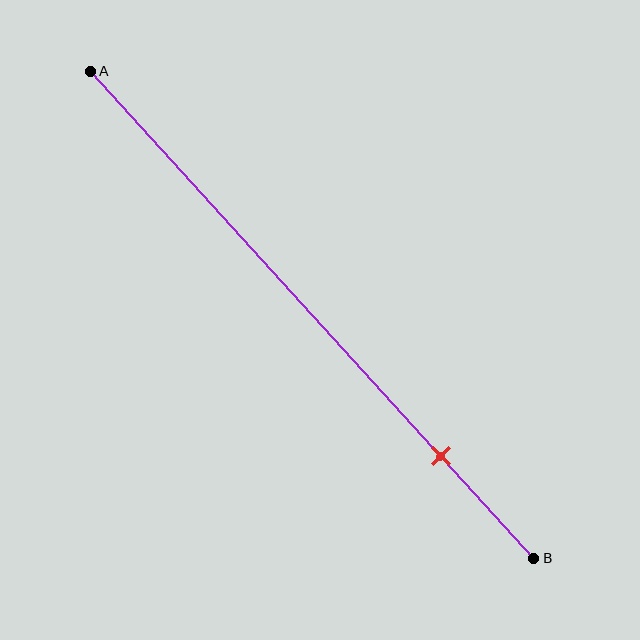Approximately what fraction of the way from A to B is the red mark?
The red mark is approximately 80% of the way from A to B.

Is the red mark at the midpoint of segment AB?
No, the mark is at about 80% from A, not at the 50% midpoint.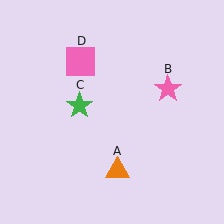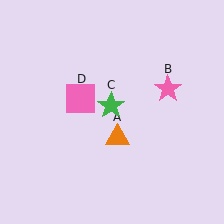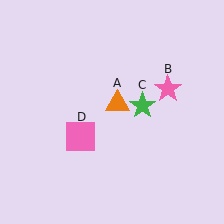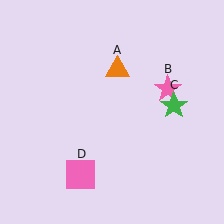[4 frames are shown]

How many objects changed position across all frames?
3 objects changed position: orange triangle (object A), green star (object C), pink square (object D).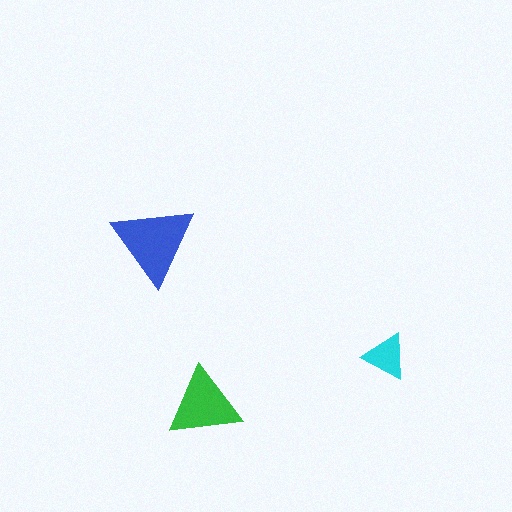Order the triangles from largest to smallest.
the blue one, the green one, the cyan one.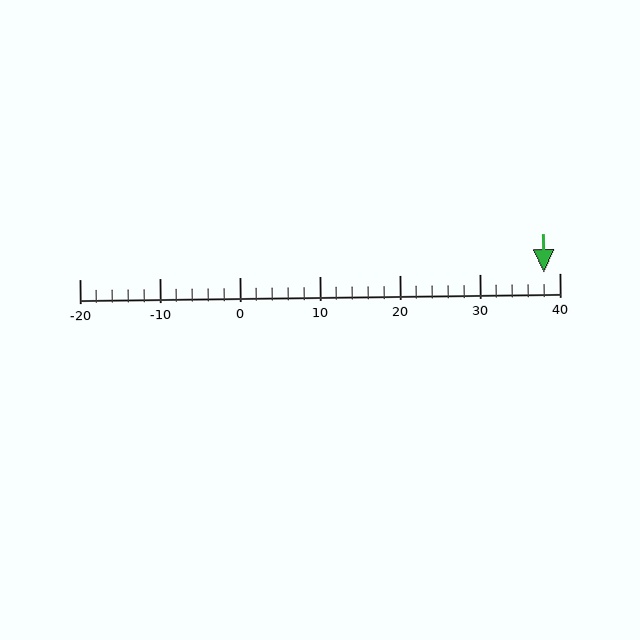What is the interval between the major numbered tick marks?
The major tick marks are spaced 10 units apart.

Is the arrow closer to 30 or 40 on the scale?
The arrow is closer to 40.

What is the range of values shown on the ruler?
The ruler shows values from -20 to 40.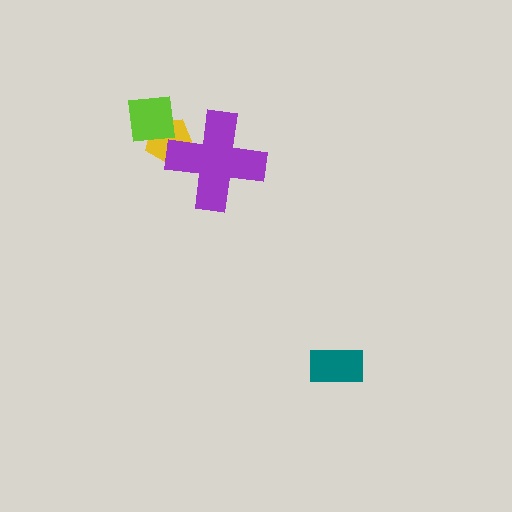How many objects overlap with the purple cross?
1 object overlaps with the purple cross.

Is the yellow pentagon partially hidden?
Yes, it is partially covered by another shape.